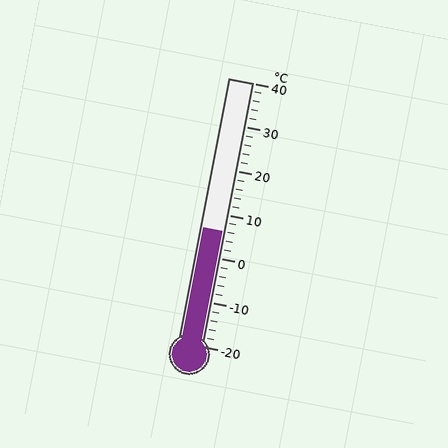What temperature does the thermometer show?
The thermometer shows approximately 6°C.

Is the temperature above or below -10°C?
The temperature is above -10°C.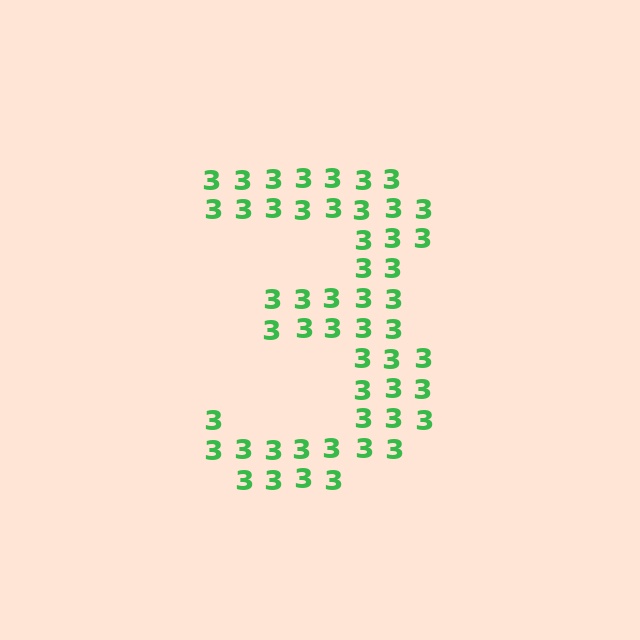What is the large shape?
The large shape is the digit 3.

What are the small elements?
The small elements are digit 3's.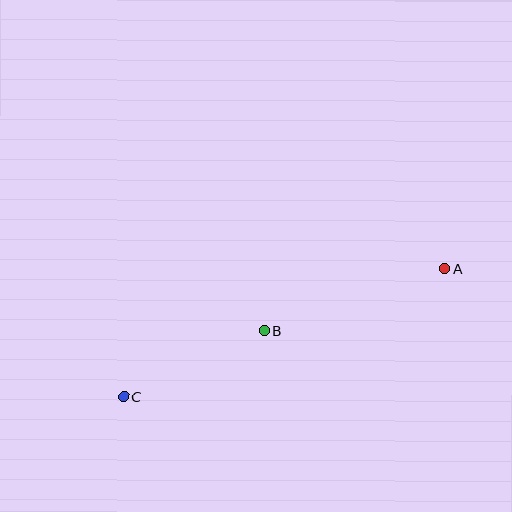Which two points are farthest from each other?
Points A and C are farthest from each other.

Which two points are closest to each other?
Points B and C are closest to each other.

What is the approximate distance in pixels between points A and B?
The distance between A and B is approximately 191 pixels.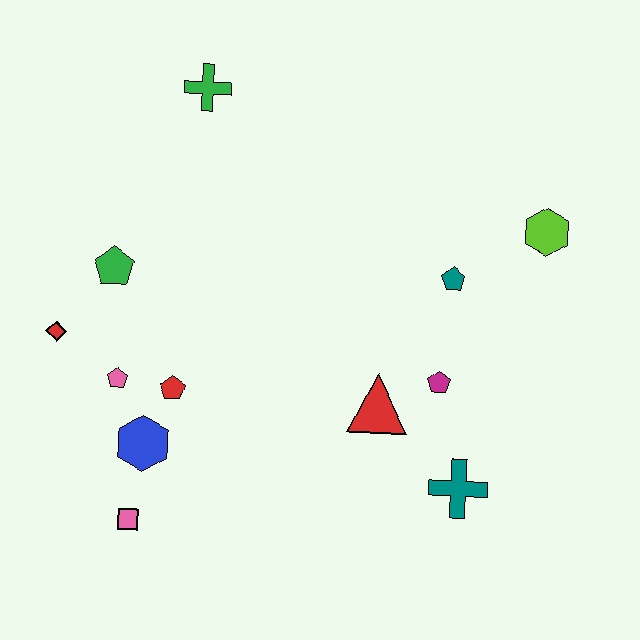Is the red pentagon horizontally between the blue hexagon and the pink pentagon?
No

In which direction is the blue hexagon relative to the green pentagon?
The blue hexagon is below the green pentagon.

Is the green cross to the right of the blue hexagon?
Yes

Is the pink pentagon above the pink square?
Yes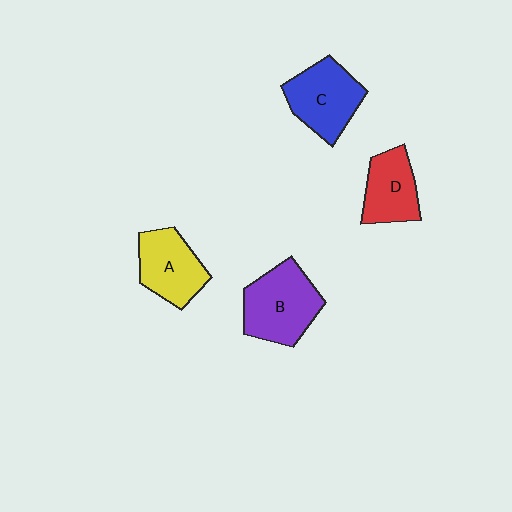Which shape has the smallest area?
Shape D (red).